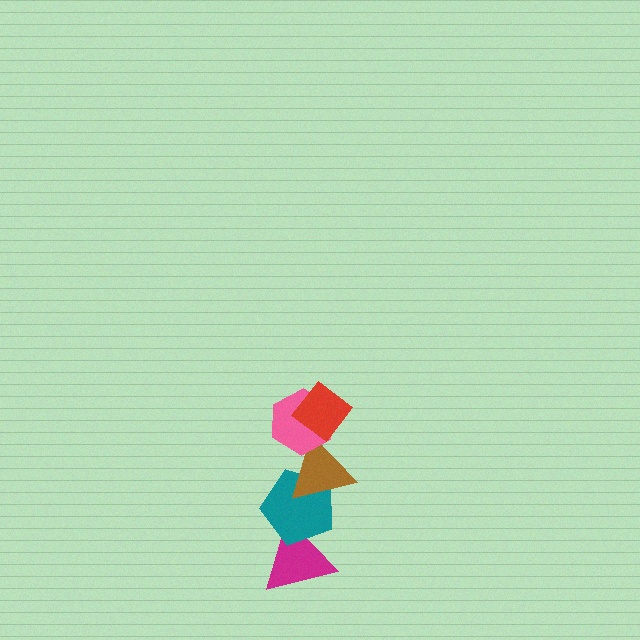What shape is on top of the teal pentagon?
The brown triangle is on top of the teal pentagon.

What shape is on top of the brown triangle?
The pink hexagon is on top of the brown triangle.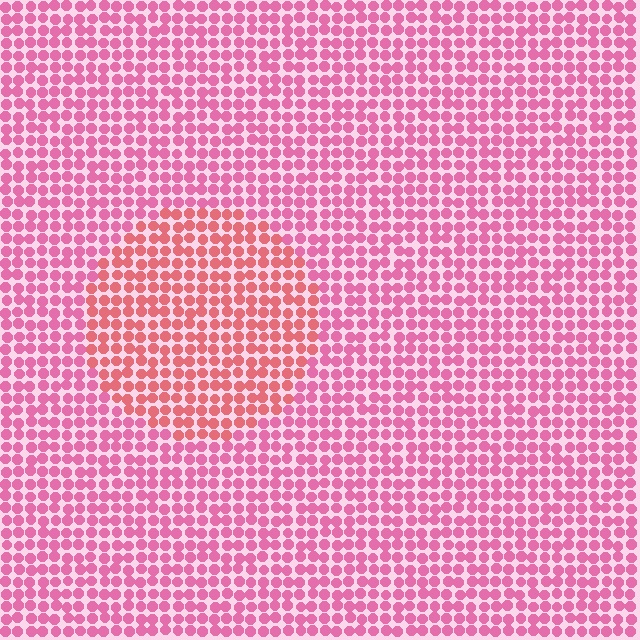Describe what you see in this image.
The image is filled with small pink elements in a uniform arrangement. A circle-shaped region is visible where the elements are tinted to a slightly different hue, forming a subtle color boundary.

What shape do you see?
I see a circle.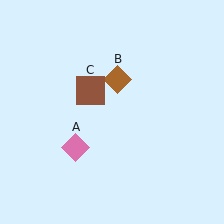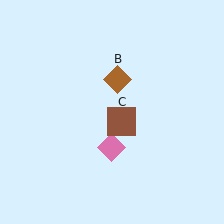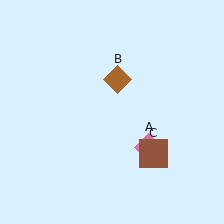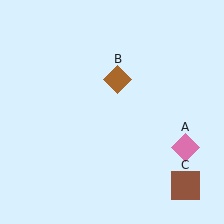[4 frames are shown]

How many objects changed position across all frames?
2 objects changed position: pink diamond (object A), brown square (object C).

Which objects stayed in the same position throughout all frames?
Brown diamond (object B) remained stationary.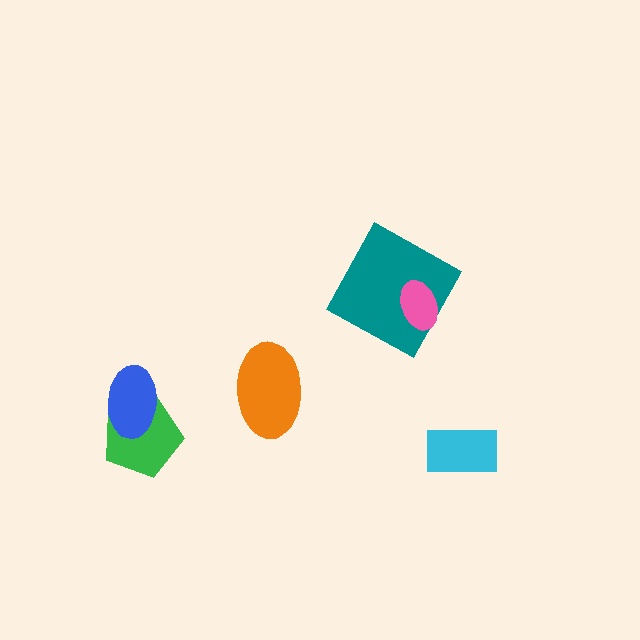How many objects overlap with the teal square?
1 object overlaps with the teal square.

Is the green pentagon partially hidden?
Yes, it is partially covered by another shape.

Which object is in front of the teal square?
The pink ellipse is in front of the teal square.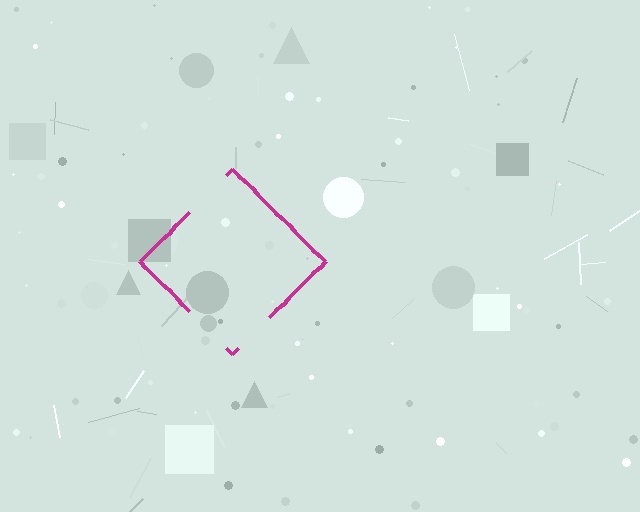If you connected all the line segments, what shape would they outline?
They would outline a diamond.